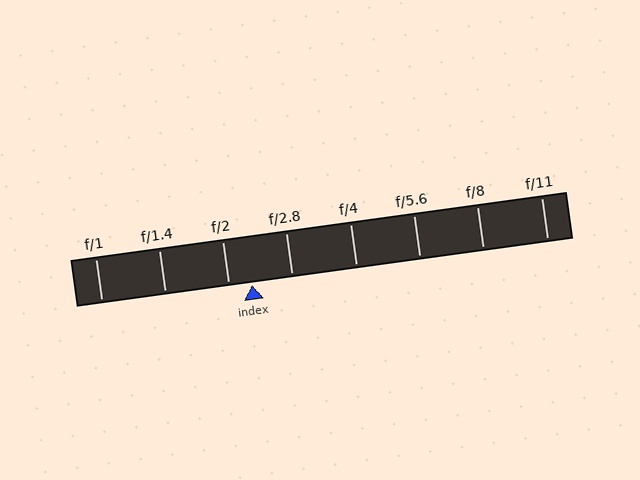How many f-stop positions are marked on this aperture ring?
There are 8 f-stop positions marked.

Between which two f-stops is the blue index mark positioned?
The index mark is between f/2 and f/2.8.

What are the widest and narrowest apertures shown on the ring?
The widest aperture shown is f/1 and the narrowest is f/11.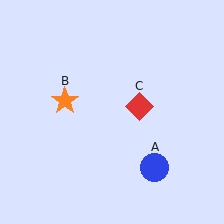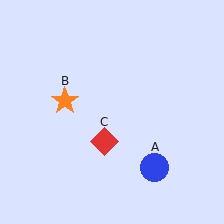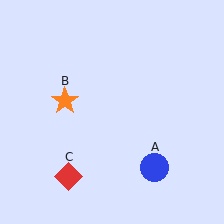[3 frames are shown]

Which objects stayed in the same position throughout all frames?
Blue circle (object A) and orange star (object B) remained stationary.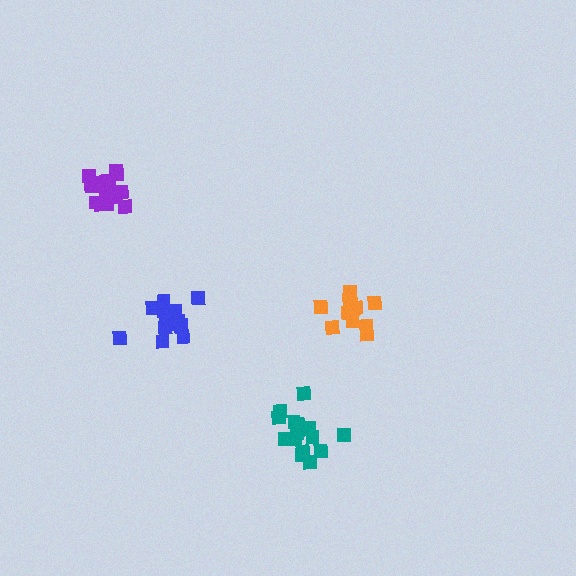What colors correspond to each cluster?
The clusters are colored: purple, teal, orange, blue.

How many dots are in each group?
Group 1: 16 dots, Group 2: 17 dots, Group 3: 14 dots, Group 4: 16 dots (63 total).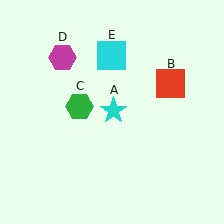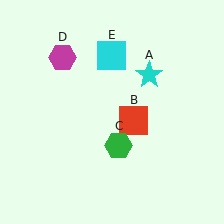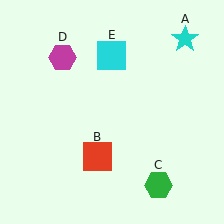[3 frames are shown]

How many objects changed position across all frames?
3 objects changed position: cyan star (object A), red square (object B), green hexagon (object C).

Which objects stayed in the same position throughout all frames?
Magenta hexagon (object D) and cyan square (object E) remained stationary.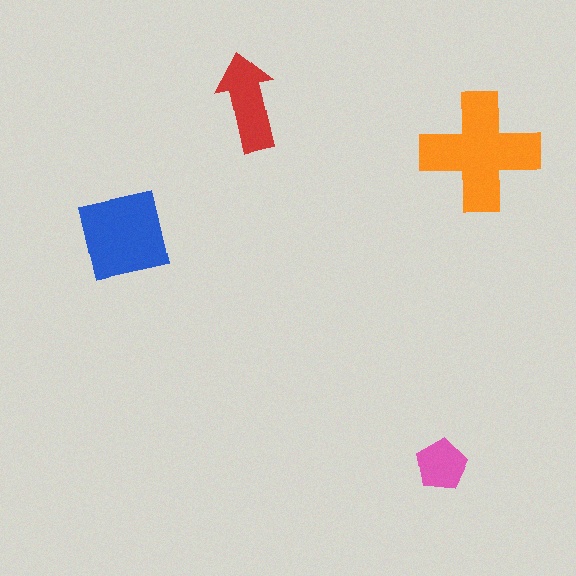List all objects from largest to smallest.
The orange cross, the blue square, the red arrow, the pink pentagon.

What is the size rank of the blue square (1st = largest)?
2nd.